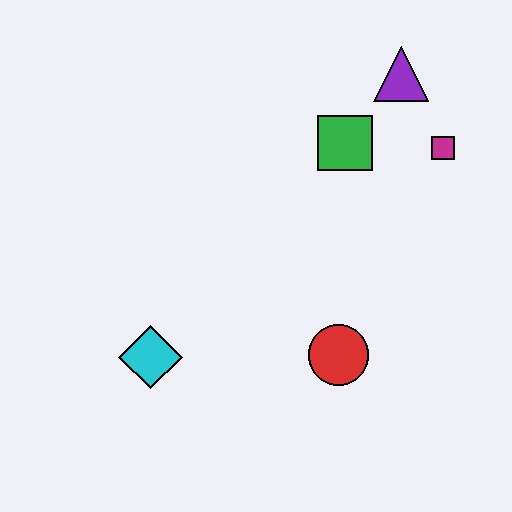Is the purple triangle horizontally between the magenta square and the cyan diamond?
Yes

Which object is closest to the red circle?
The cyan diamond is closest to the red circle.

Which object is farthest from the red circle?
The purple triangle is farthest from the red circle.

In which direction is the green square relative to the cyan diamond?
The green square is above the cyan diamond.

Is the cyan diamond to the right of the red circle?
No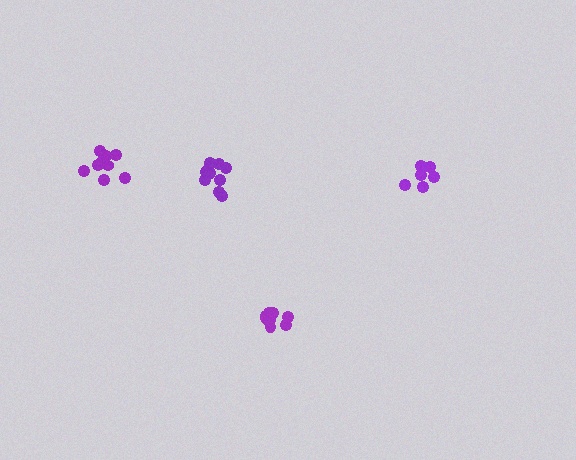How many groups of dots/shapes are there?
There are 4 groups.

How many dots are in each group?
Group 1: 9 dots, Group 2: 10 dots, Group 3: 9 dots, Group 4: 6 dots (34 total).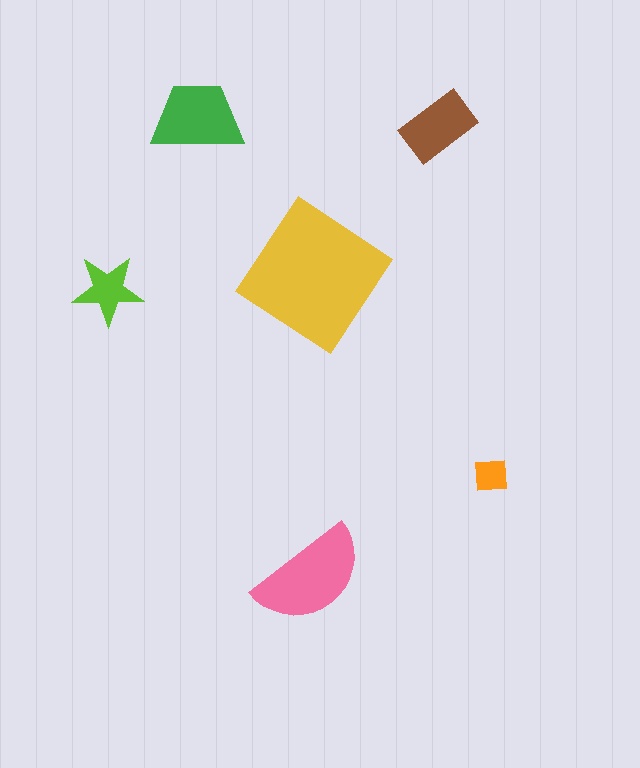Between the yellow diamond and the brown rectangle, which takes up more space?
The yellow diamond.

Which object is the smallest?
The orange square.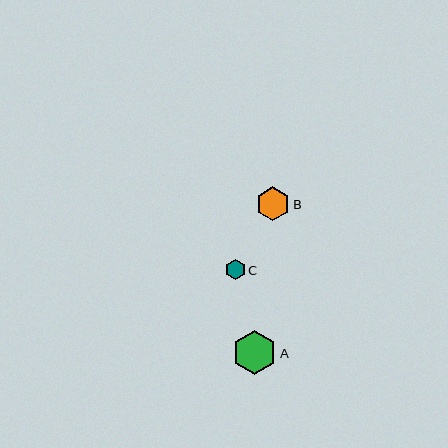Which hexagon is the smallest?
Hexagon C is the smallest with a size of approximately 20 pixels.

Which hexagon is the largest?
Hexagon A is the largest with a size of approximately 44 pixels.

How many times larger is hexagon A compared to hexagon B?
Hexagon A is approximately 1.3 times the size of hexagon B.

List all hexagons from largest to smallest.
From largest to smallest: A, B, C.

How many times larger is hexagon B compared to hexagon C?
Hexagon B is approximately 1.7 times the size of hexagon C.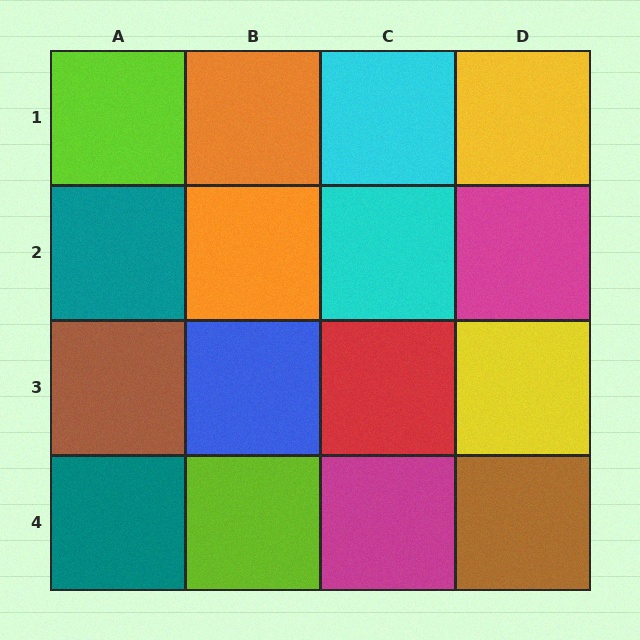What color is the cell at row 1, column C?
Cyan.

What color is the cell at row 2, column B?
Orange.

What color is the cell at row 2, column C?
Cyan.